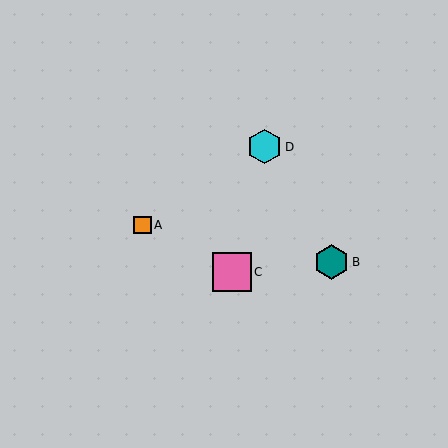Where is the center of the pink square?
The center of the pink square is at (232, 272).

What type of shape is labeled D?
Shape D is a cyan hexagon.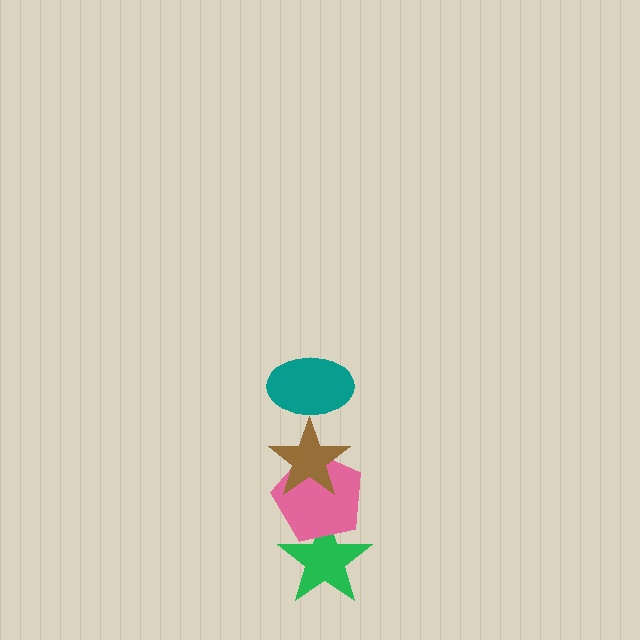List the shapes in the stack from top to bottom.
From top to bottom: the teal ellipse, the brown star, the pink pentagon, the green star.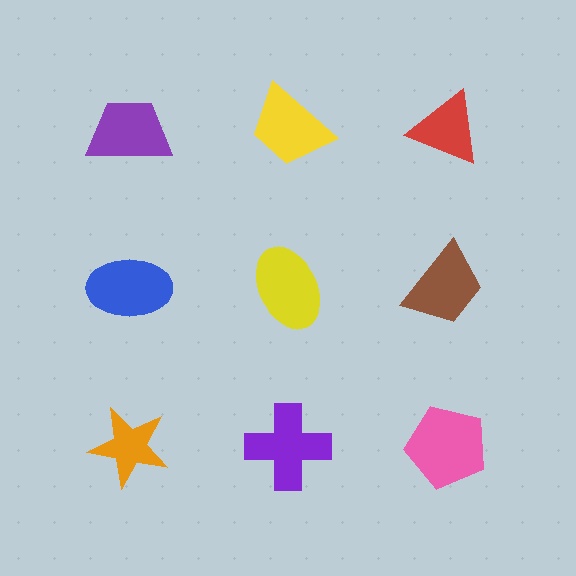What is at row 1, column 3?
A red triangle.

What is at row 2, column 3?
A brown trapezoid.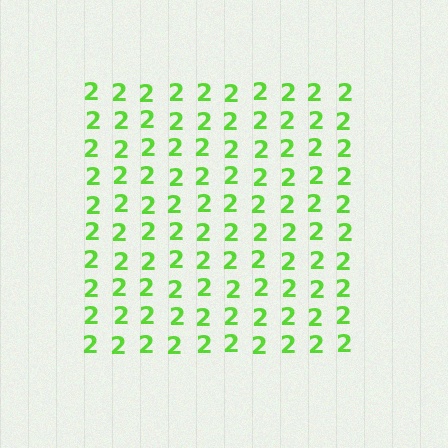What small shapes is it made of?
It is made of small digit 2's.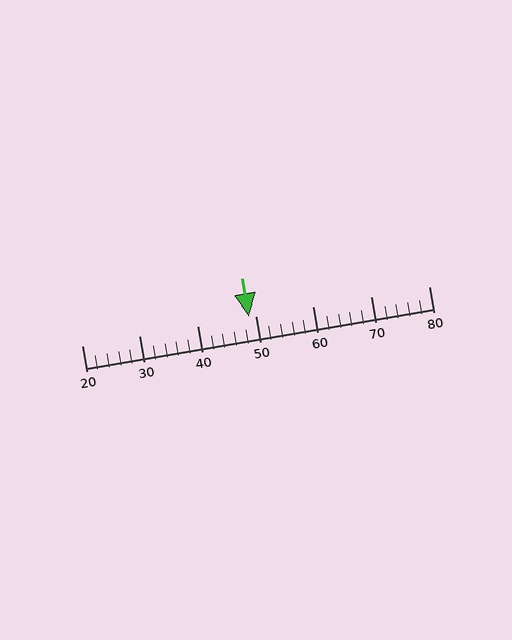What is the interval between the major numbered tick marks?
The major tick marks are spaced 10 units apart.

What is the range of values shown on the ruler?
The ruler shows values from 20 to 80.